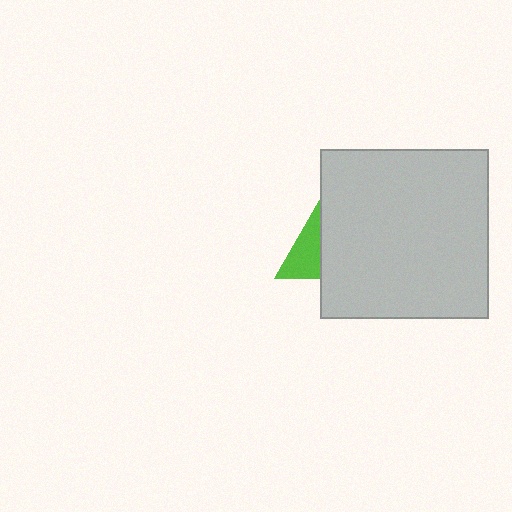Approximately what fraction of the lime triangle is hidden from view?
Roughly 63% of the lime triangle is hidden behind the light gray square.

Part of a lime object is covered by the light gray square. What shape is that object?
It is a triangle.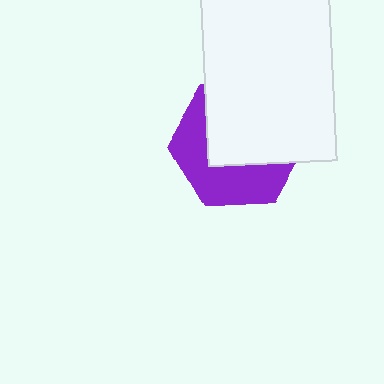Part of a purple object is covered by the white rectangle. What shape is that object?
It is a hexagon.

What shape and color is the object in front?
The object in front is a white rectangle.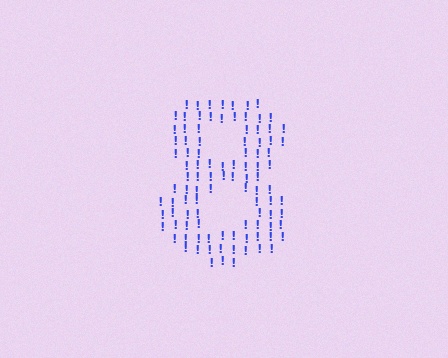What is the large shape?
The large shape is the digit 8.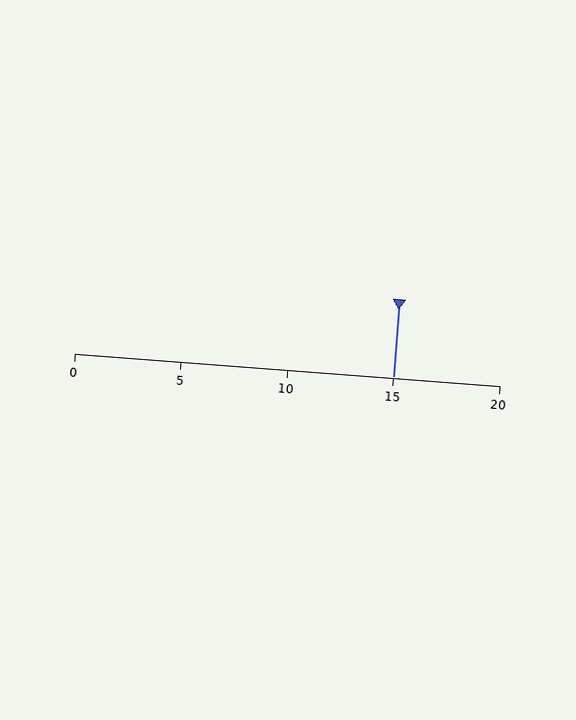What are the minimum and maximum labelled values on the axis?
The axis runs from 0 to 20.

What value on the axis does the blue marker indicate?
The marker indicates approximately 15.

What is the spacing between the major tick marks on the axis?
The major ticks are spaced 5 apart.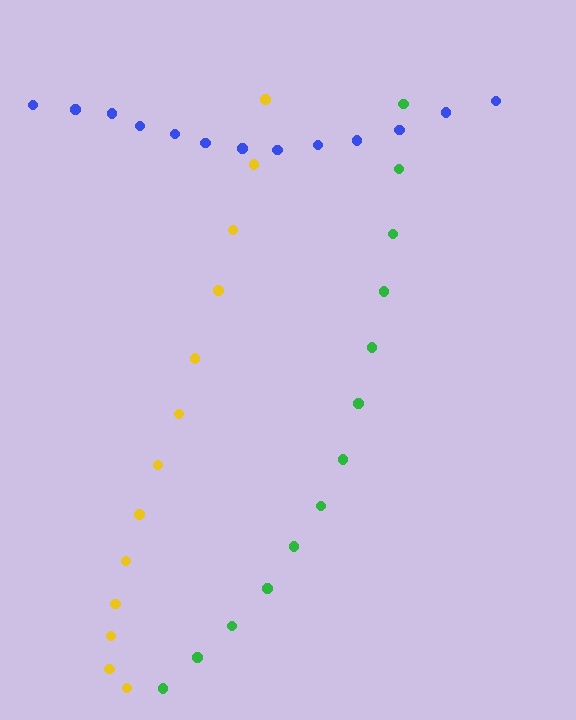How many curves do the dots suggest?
There are 3 distinct paths.